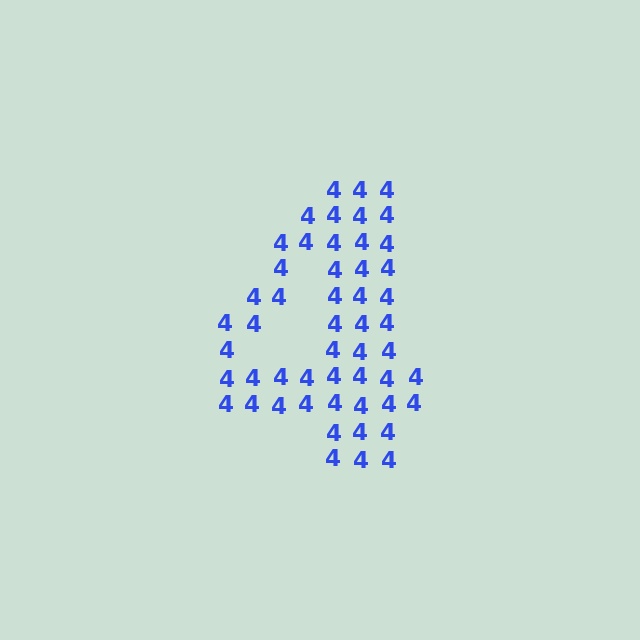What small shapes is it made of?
It is made of small digit 4's.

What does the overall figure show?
The overall figure shows the digit 4.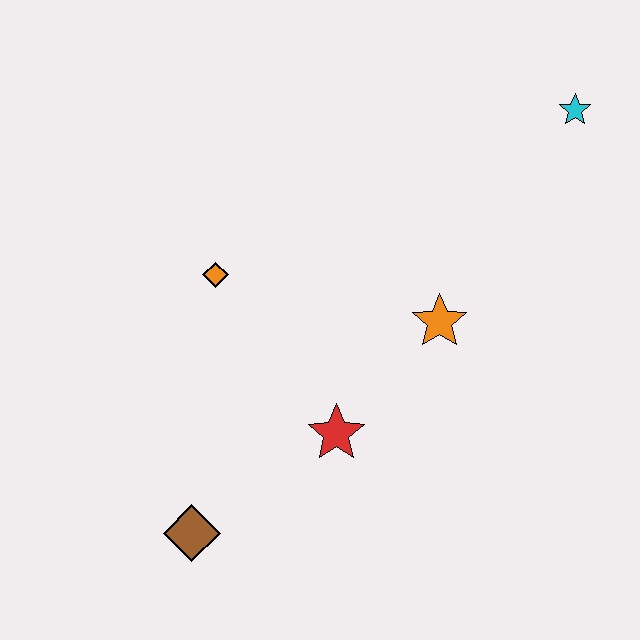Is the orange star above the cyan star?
No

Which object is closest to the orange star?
The red star is closest to the orange star.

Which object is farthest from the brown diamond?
The cyan star is farthest from the brown diamond.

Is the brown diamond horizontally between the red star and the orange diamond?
No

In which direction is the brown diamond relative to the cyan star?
The brown diamond is below the cyan star.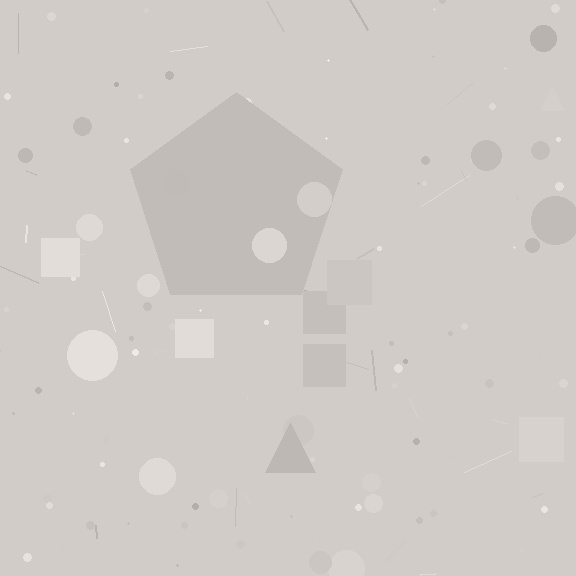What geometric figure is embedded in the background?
A pentagon is embedded in the background.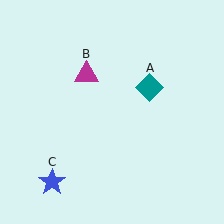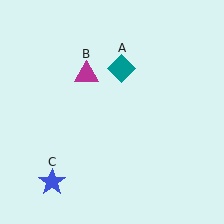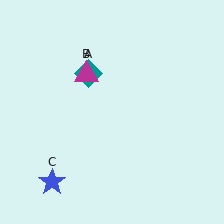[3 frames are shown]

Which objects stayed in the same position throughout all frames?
Magenta triangle (object B) and blue star (object C) remained stationary.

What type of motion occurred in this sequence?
The teal diamond (object A) rotated counterclockwise around the center of the scene.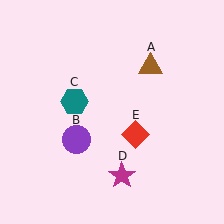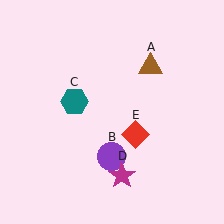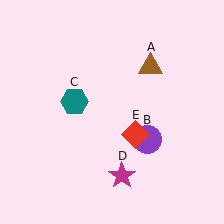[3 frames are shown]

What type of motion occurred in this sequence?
The purple circle (object B) rotated counterclockwise around the center of the scene.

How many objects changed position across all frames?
1 object changed position: purple circle (object B).